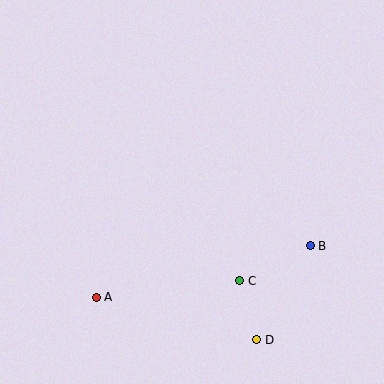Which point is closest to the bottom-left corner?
Point A is closest to the bottom-left corner.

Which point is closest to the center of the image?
Point C at (240, 281) is closest to the center.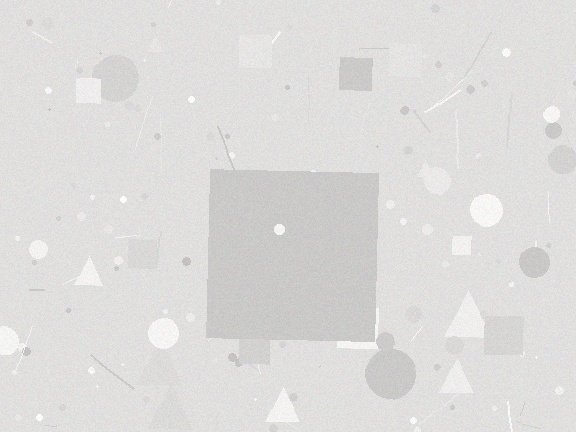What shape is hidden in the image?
A square is hidden in the image.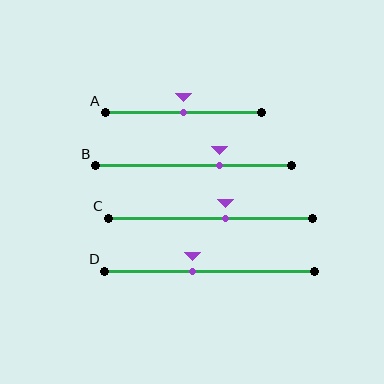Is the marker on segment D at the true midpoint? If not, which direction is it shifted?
No, the marker on segment D is shifted to the left by about 8% of the segment length.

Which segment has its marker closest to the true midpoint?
Segment A has its marker closest to the true midpoint.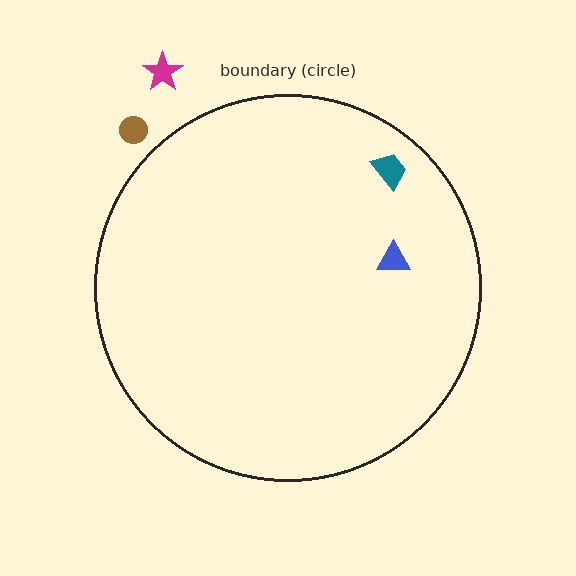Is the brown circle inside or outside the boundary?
Outside.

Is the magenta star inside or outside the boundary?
Outside.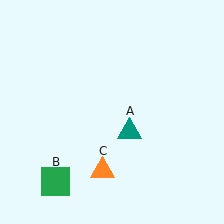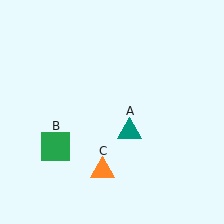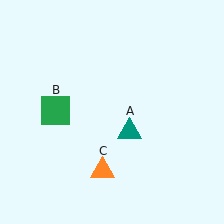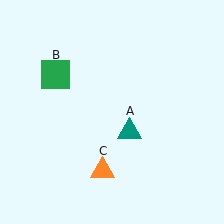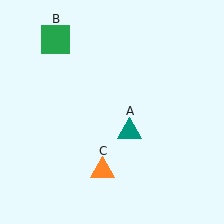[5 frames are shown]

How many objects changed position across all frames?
1 object changed position: green square (object B).